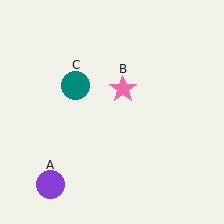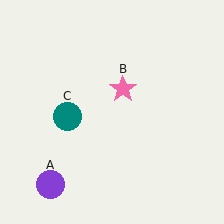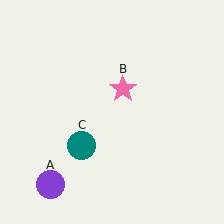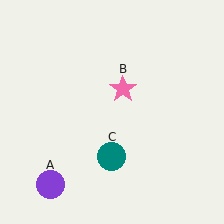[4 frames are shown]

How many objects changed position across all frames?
1 object changed position: teal circle (object C).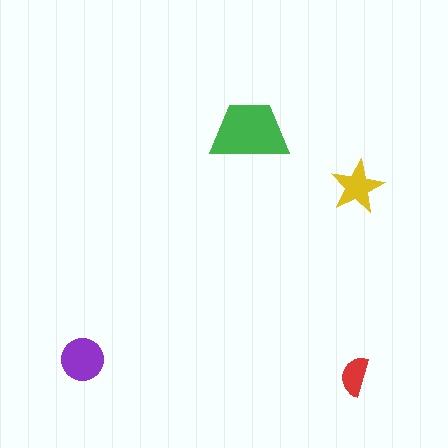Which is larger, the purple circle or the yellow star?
The purple circle.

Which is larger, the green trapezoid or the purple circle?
The green trapezoid.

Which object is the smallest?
The red semicircle.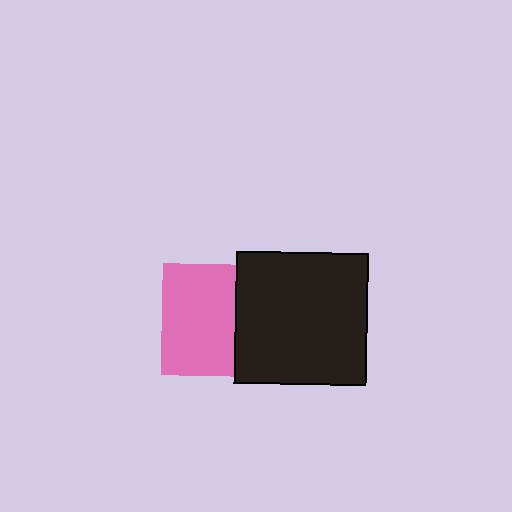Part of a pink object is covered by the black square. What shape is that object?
It is a square.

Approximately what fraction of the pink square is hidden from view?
Roughly 36% of the pink square is hidden behind the black square.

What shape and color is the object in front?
The object in front is a black square.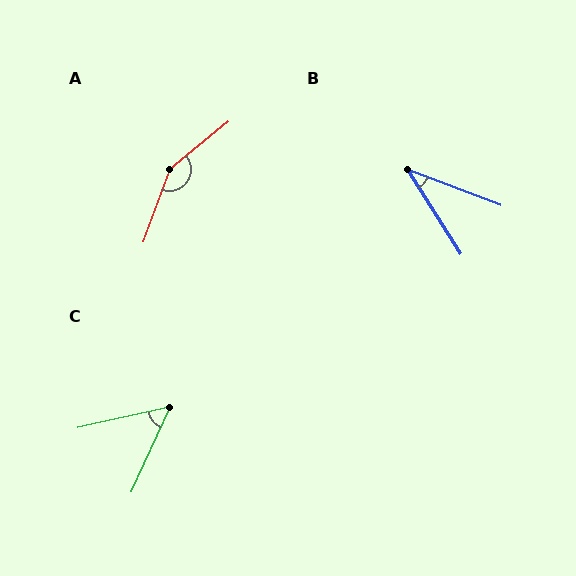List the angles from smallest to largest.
B (37°), C (53°), A (149°).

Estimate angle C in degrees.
Approximately 53 degrees.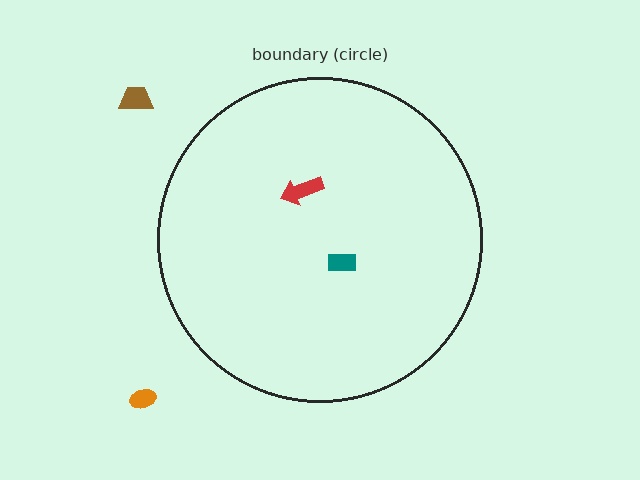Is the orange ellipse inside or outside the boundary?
Outside.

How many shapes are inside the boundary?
2 inside, 2 outside.